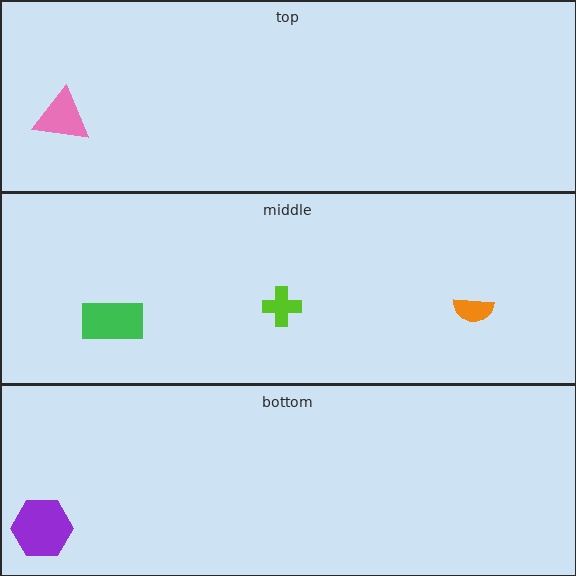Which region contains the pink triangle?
The top region.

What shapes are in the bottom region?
The purple hexagon.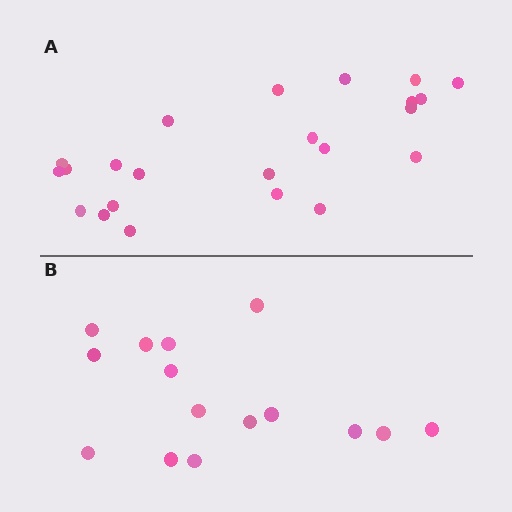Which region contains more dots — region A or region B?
Region A (the top region) has more dots.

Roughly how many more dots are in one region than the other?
Region A has roughly 8 or so more dots than region B.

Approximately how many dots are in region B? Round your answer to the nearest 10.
About 20 dots. (The exact count is 15, which rounds to 20.)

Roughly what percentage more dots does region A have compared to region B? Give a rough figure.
About 55% more.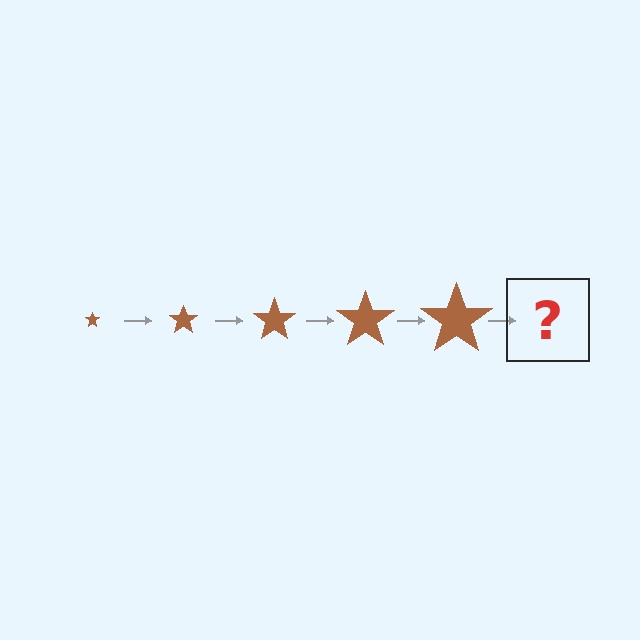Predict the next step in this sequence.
The next step is a brown star, larger than the previous one.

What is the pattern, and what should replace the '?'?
The pattern is that the star gets progressively larger each step. The '?' should be a brown star, larger than the previous one.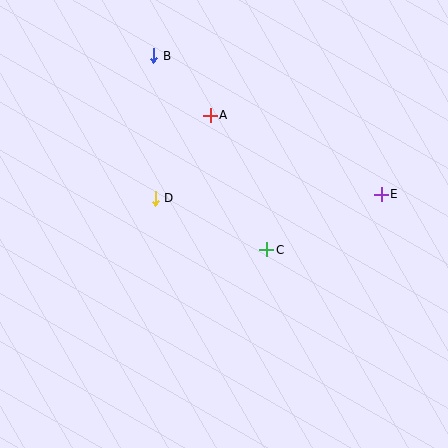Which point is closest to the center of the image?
Point C at (267, 250) is closest to the center.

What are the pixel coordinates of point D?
Point D is at (155, 198).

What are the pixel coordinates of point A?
Point A is at (210, 115).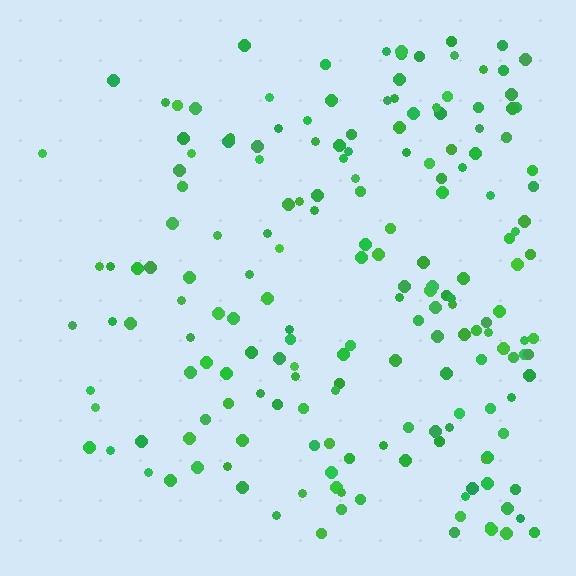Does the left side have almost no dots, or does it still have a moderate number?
Still a moderate number, just noticeably fewer than the right.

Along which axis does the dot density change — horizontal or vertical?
Horizontal.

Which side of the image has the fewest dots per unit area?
The left.